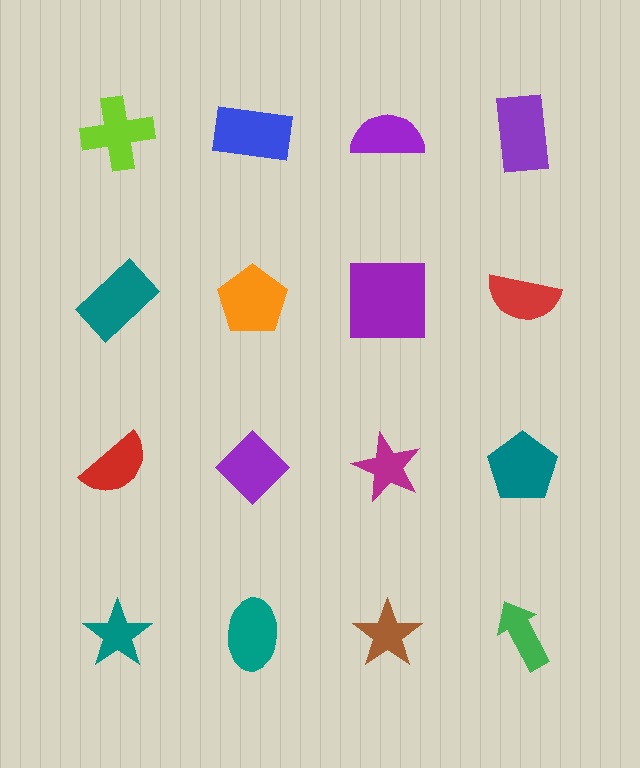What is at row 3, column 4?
A teal pentagon.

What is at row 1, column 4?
A purple rectangle.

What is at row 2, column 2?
An orange pentagon.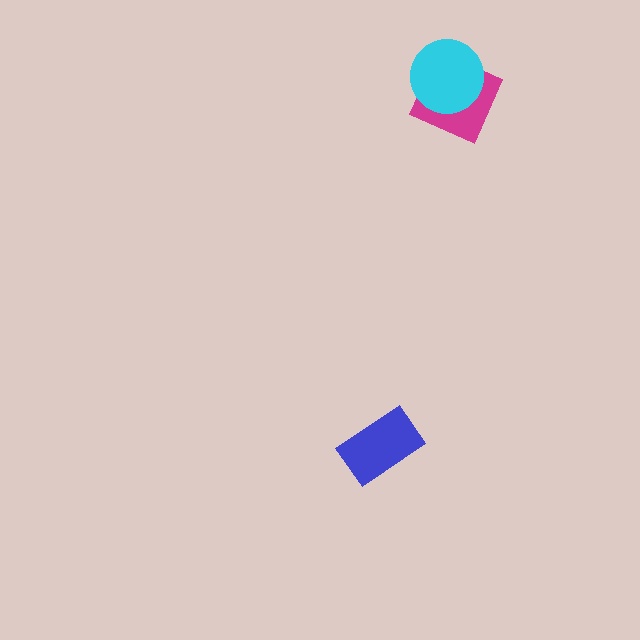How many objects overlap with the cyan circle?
1 object overlaps with the cyan circle.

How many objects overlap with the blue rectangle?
0 objects overlap with the blue rectangle.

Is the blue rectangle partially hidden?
No, no other shape covers it.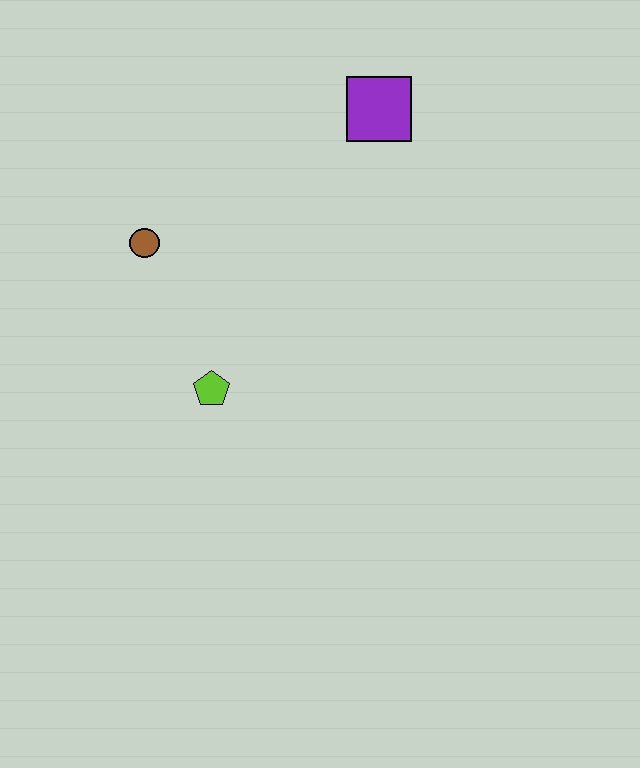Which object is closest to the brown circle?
The lime pentagon is closest to the brown circle.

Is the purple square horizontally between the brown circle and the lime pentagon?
No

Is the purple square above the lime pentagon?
Yes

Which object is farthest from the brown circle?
The purple square is farthest from the brown circle.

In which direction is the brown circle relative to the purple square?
The brown circle is to the left of the purple square.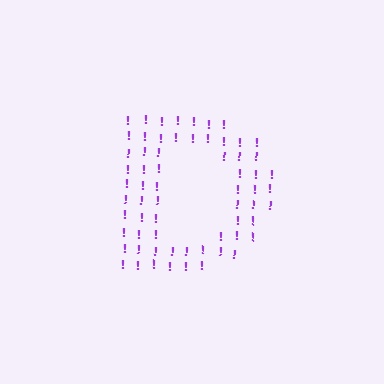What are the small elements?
The small elements are exclamation marks.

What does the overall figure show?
The overall figure shows the letter D.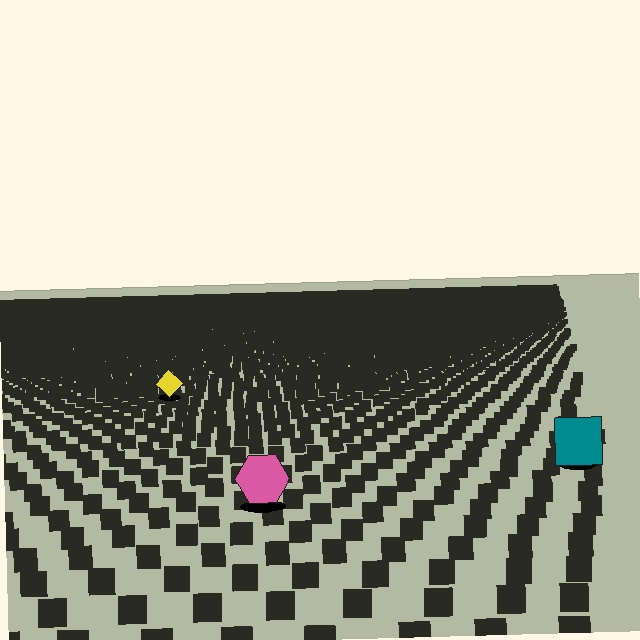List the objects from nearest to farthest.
From nearest to farthest: the pink hexagon, the teal square, the yellow diamond.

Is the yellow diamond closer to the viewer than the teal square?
No. The teal square is closer — you can tell from the texture gradient: the ground texture is coarser near it.